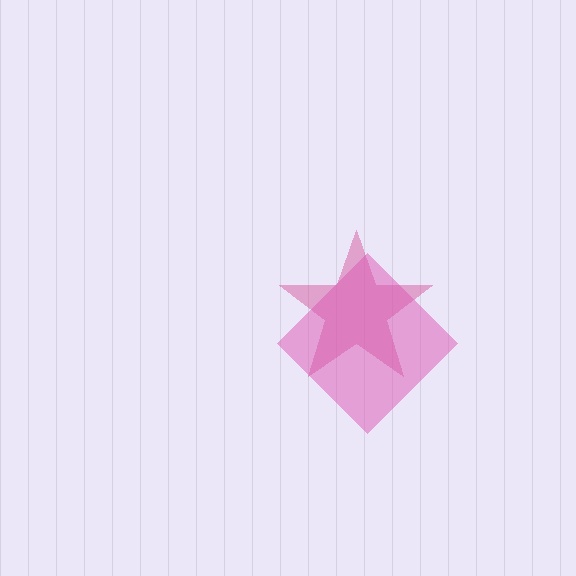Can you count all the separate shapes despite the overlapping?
Yes, there are 2 separate shapes.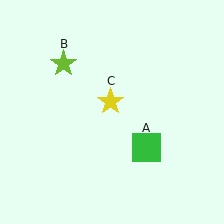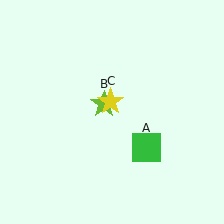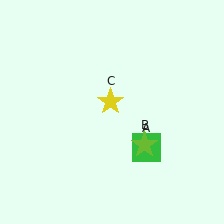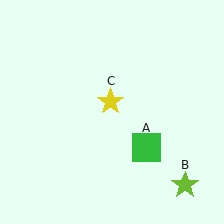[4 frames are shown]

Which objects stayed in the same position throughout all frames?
Green square (object A) and yellow star (object C) remained stationary.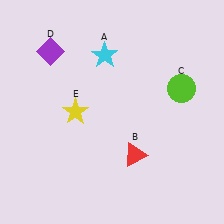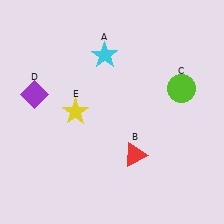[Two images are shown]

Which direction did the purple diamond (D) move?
The purple diamond (D) moved down.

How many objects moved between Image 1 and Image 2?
1 object moved between the two images.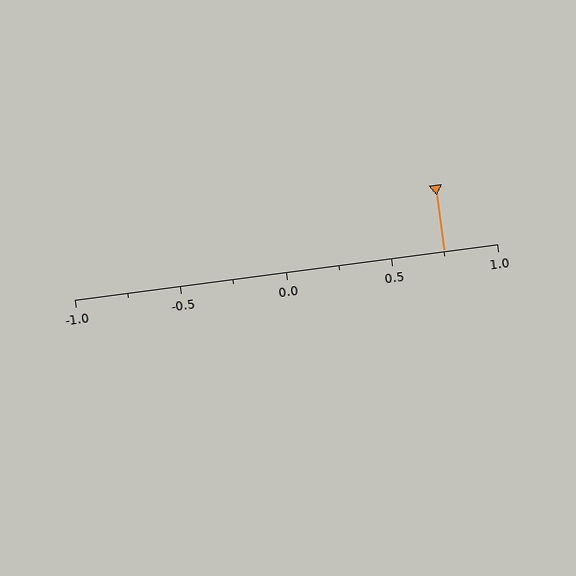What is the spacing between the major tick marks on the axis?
The major ticks are spaced 0.5 apart.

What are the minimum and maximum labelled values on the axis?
The axis runs from -1.0 to 1.0.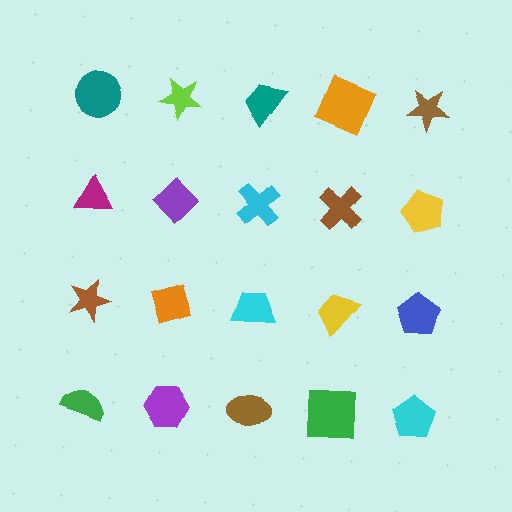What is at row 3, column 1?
A brown star.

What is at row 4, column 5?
A cyan pentagon.